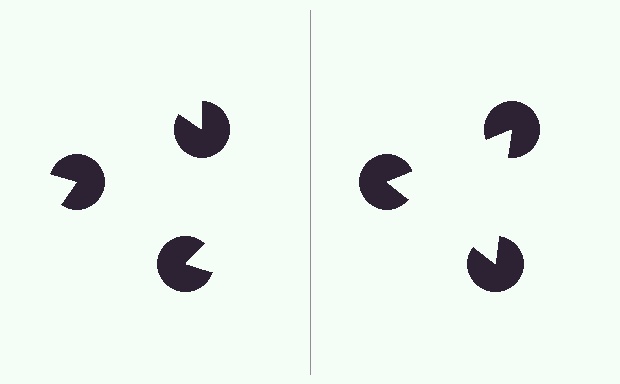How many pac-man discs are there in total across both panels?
6 — 3 on each side.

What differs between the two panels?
The pac-man discs are positioned identically on both sides; only the wedge orientations differ. On the right they align to a triangle; on the left they are misaligned.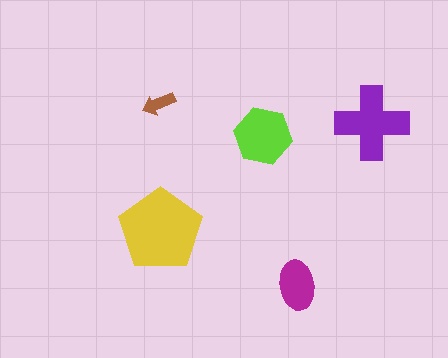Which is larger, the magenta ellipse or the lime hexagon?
The lime hexagon.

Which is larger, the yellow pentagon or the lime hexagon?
The yellow pentagon.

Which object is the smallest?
The brown arrow.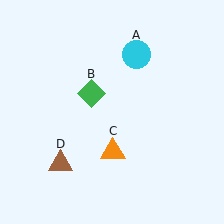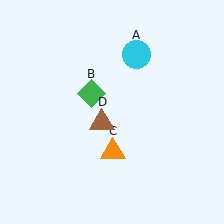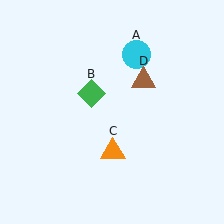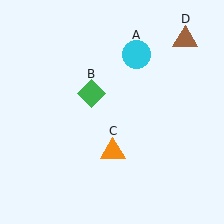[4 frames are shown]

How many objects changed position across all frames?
1 object changed position: brown triangle (object D).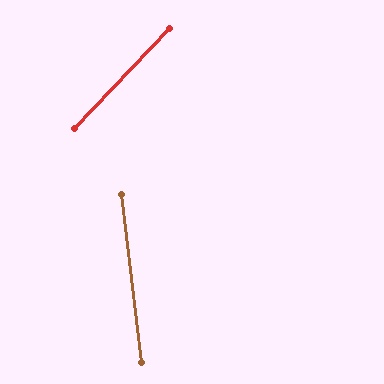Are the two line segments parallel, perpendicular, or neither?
Neither parallel nor perpendicular — they differ by about 50°.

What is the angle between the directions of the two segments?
Approximately 50 degrees.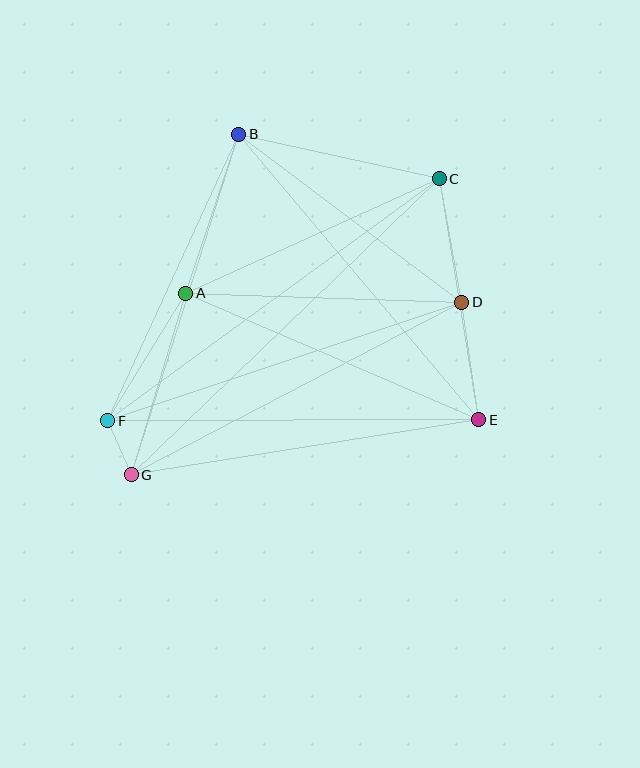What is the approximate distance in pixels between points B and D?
The distance between B and D is approximately 279 pixels.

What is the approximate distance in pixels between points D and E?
The distance between D and E is approximately 119 pixels.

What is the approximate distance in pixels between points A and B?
The distance between A and B is approximately 168 pixels.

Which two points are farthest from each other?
Points C and G are farthest from each other.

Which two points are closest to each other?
Points F and G are closest to each other.